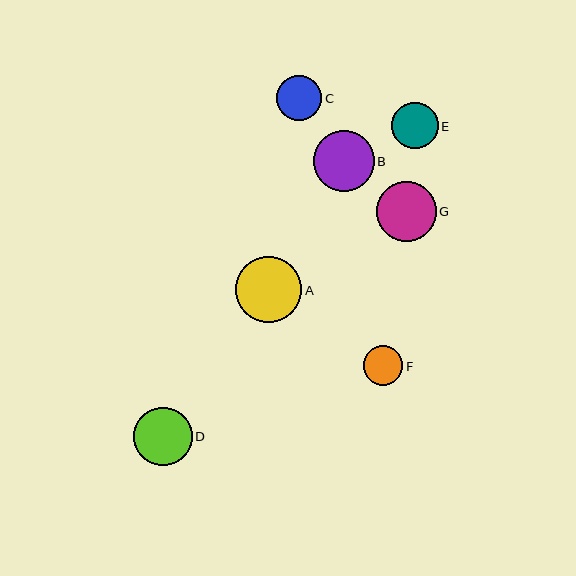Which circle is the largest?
Circle A is the largest with a size of approximately 66 pixels.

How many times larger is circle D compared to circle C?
Circle D is approximately 1.3 times the size of circle C.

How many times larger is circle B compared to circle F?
Circle B is approximately 1.5 times the size of circle F.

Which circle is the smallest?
Circle F is the smallest with a size of approximately 39 pixels.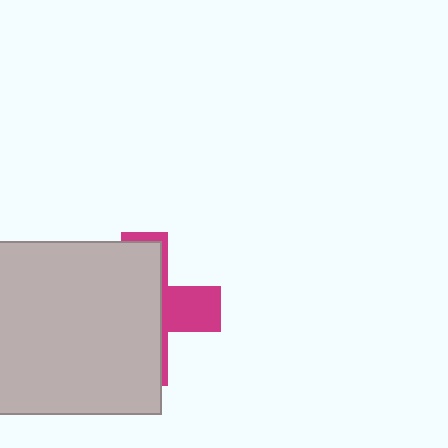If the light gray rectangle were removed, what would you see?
You would see the complete magenta cross.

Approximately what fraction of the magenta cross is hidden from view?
Roughly 68% of the magenta cross is hidden behind the light gray rectangle.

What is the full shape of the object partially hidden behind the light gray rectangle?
The partially hidden object is a magenta cross.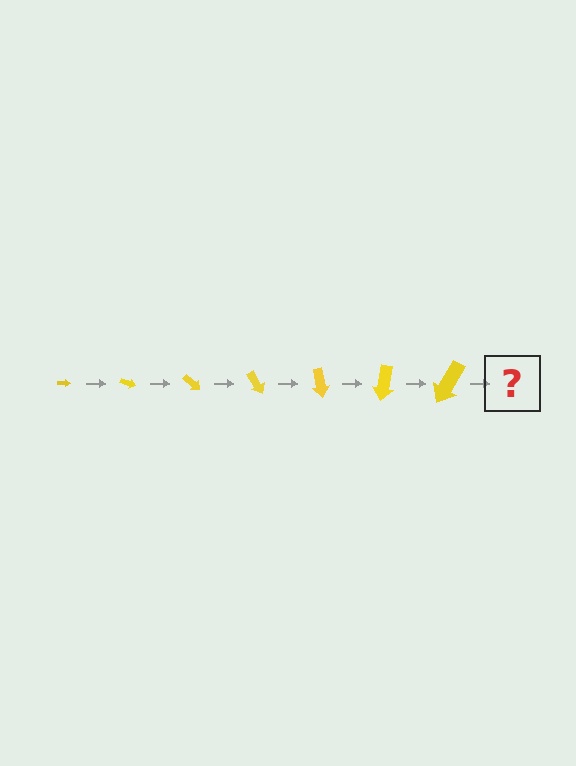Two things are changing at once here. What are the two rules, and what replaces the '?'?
The two rules are that the arrow grows larger each step and it rotates 20 degrees each step. The '?' should be an arrow, larger than the previous one and rotated 140 degrees from the start.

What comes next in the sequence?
The next element should be an arrow, larger than the previous one and rotated 140 degrees from the start.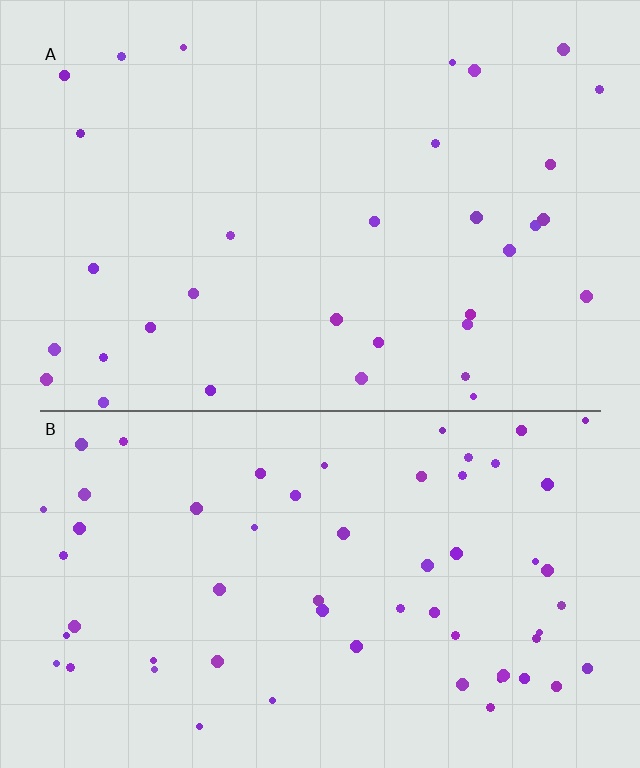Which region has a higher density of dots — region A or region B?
B (the bottom).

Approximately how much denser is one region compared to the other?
Approximately 1.8× — region B over region A.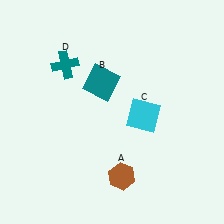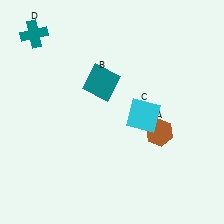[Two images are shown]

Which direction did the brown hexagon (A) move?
The brown hexagon (A) moved up.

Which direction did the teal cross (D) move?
The teal cross (D) moved left.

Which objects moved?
The objects that moved are: the brown hexagon (A), the teal cross (D).